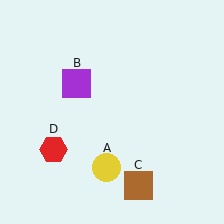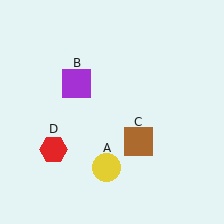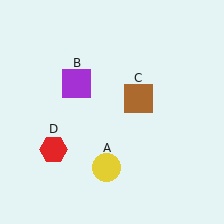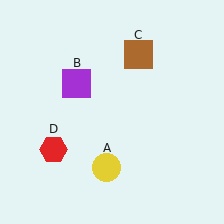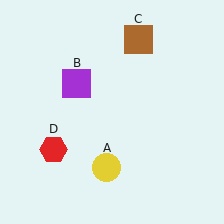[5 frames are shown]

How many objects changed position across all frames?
1 object changed position: brown square (object C).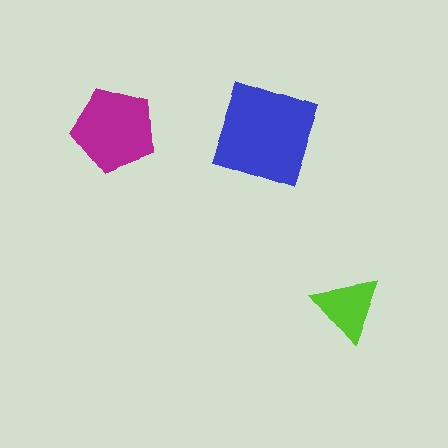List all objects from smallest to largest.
The lime triangle, the magenta pentagon, the blue diamond.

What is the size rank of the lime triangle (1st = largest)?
3rd.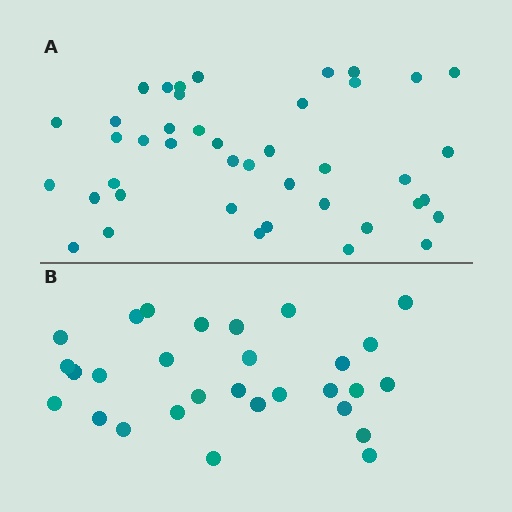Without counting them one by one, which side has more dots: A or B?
Region A (the top region) has more dots.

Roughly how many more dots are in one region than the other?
Region A has approximately 15 more dots than region B.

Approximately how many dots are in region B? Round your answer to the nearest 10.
About 30 dots. (The exact count is 29, which rounds to 30.)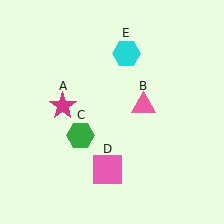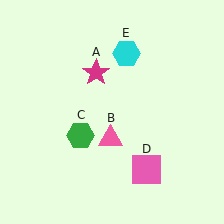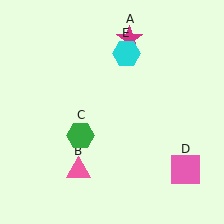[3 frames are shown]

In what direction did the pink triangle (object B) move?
The pink triangle (object B) moved down and to the left.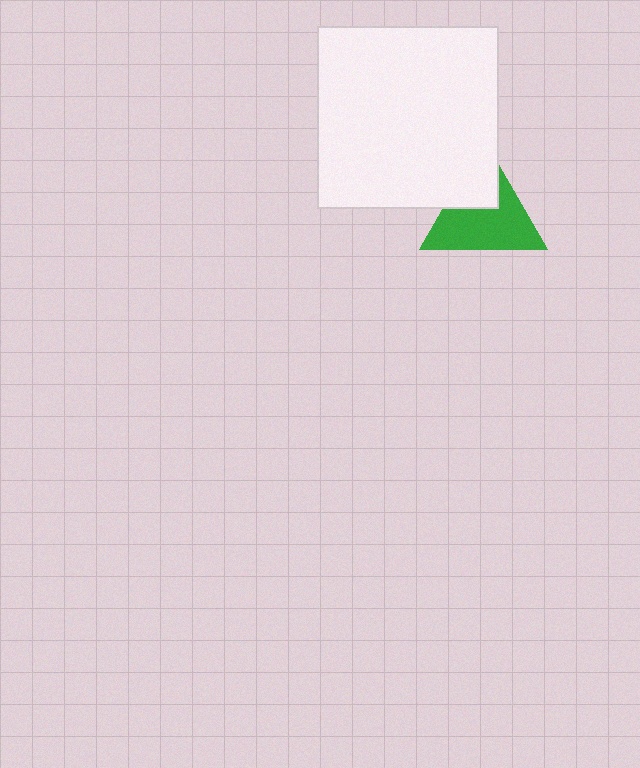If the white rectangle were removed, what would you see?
You would see the complete green triangle.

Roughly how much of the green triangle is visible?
Most of it is visible (roughly 67%).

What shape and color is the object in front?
The object in front is a white rectangle.